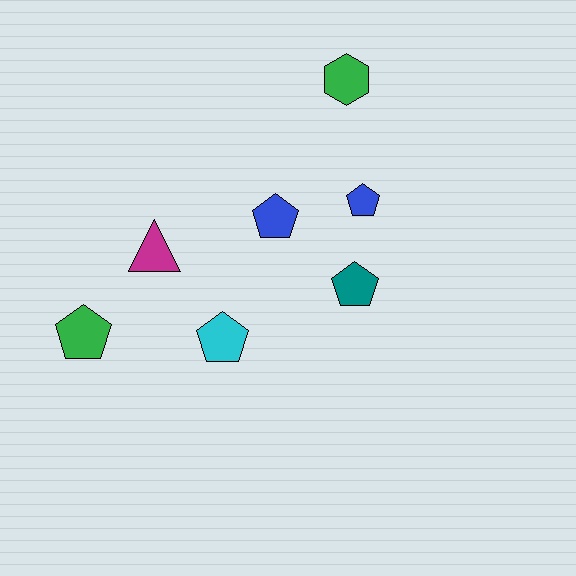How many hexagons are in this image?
There is 1 hexagon.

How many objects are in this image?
There are 7 objects.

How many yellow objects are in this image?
There are no yellow objects.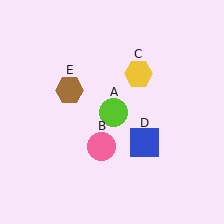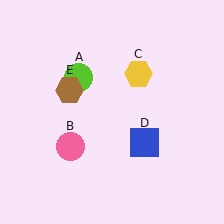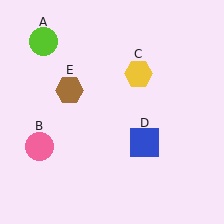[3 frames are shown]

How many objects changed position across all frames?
2 objects changed position: lime circle (object A), pink circle (object B).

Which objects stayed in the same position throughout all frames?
Yellow hexagon (object C) and blue square (object D) and brown hexagon (object E) remained stationary.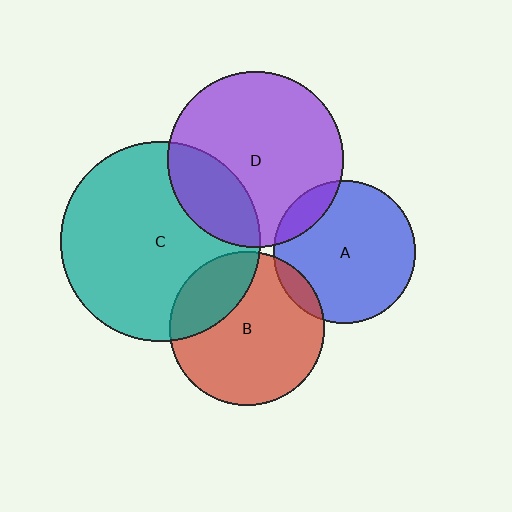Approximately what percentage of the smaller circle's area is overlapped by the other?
Approximately 25%.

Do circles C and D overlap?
Yes.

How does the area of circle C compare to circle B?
Approximately 1.7 times.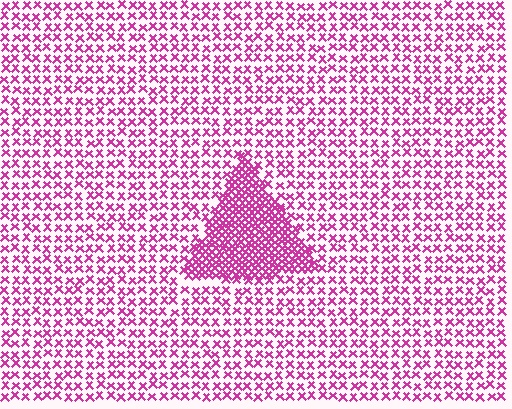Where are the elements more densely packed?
The elements are more densely packed inside the triangle boundary.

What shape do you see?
I see a triangle.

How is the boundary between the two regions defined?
The boundary is defined by a change in element density (approximately 2.5x ratio). All elements are the same color, size, and shape.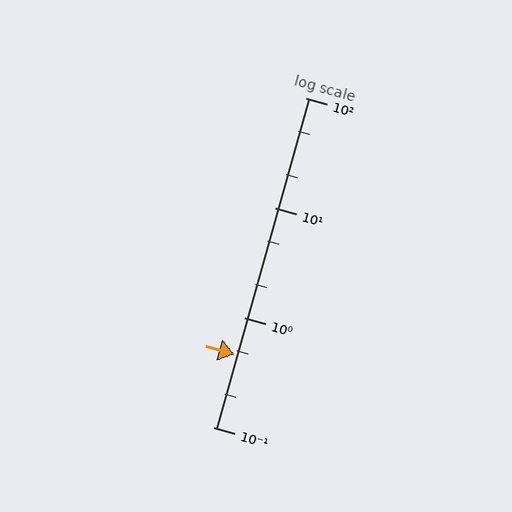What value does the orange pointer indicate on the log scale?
The pointer indicates approximately 0.46.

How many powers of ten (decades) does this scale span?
The scale spans 3 decades, from 0.1 to 100.